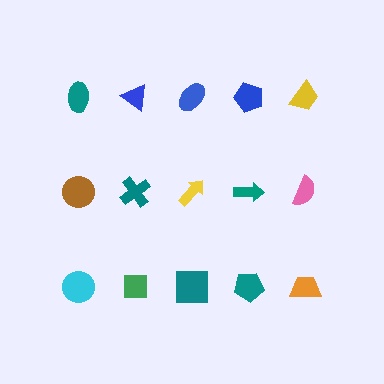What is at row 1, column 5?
A yellow trapezoid.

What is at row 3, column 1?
A cyan circle.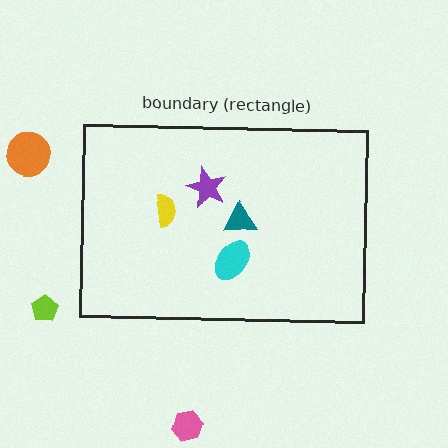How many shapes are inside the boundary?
4 inside, 3 outside.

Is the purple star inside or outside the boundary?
Inside.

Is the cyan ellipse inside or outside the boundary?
Inside.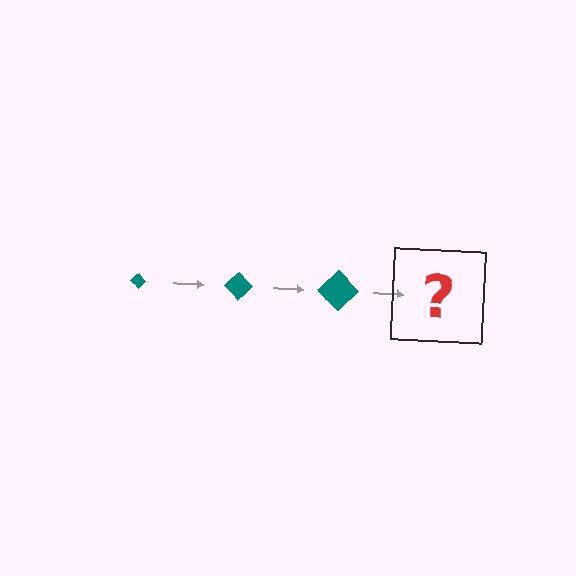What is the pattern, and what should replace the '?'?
The pattern is that the diamond gets progressively larger each step. The '?' should be a teal diamond, larger than the previous one.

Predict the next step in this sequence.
The next step is a teal diamond, larger than the previous one.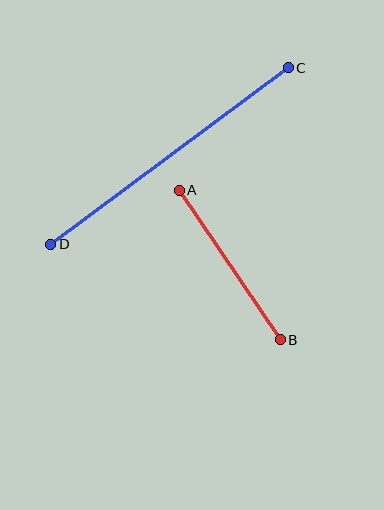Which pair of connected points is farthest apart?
Points C and D are farthest apart.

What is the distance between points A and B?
The distance is approximately 181 pixels.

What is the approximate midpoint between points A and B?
The midpoint is at approximately (230, 265) pixels.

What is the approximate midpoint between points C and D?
The midpoint is at approximately (170, 156) pixels.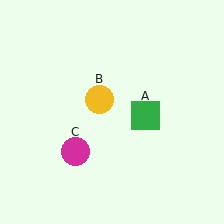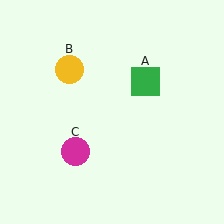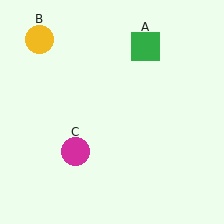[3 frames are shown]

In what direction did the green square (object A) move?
The green square (object A) moved up.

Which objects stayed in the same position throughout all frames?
Magenta circle (object C) remained stationary.